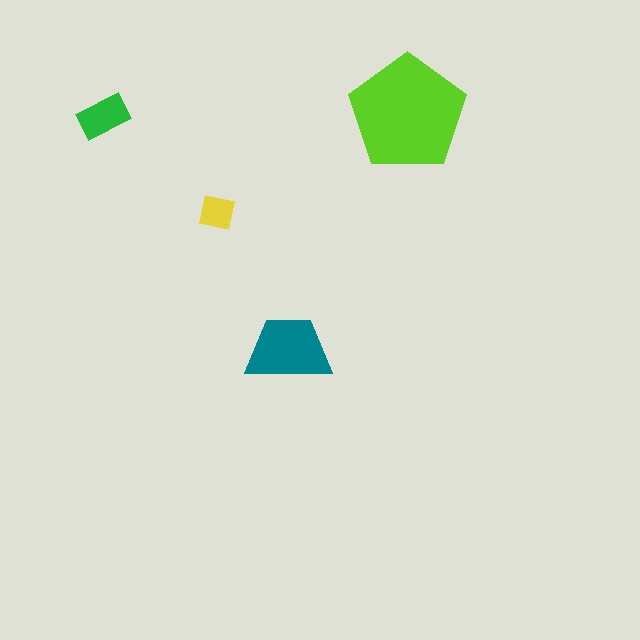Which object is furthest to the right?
The lime pentagon is rightmost.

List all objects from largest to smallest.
The lime pentagon, the teal trapezoid, the green rectangle, the yellow square.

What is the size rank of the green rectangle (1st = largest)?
3rd.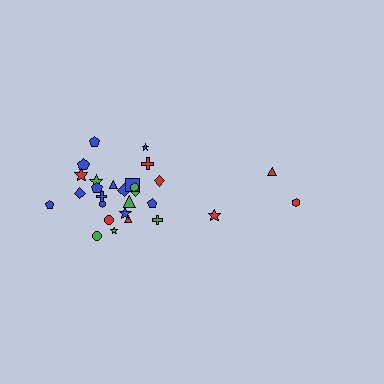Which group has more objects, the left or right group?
The left group.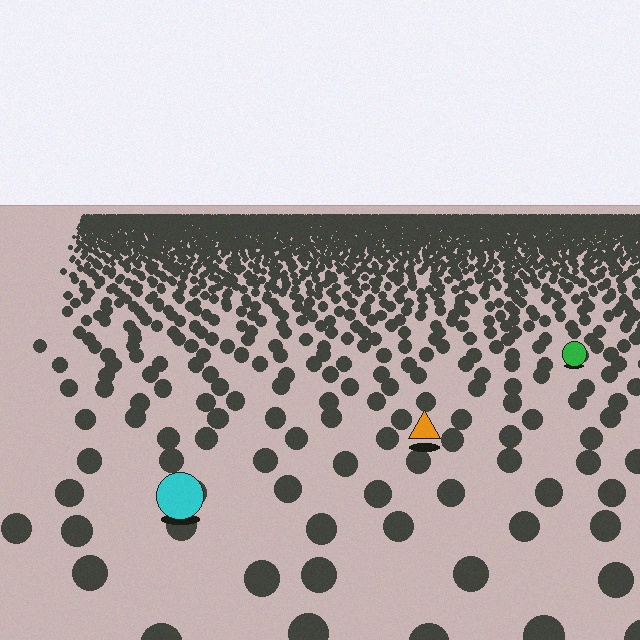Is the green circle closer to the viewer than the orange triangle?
No. The orange triangle is closer — you can tell from the texture gradient: the ground texture is coarser near it.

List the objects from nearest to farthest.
From nearest to farthest: the cyan circle, the orange triangle, the green circle.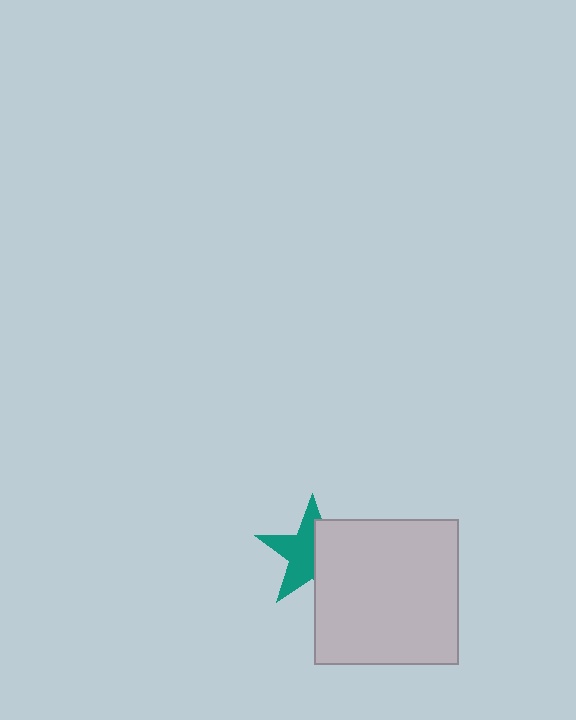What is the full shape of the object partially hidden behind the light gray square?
The partially hidden object is a teal star.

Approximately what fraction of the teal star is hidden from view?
Roughly 45% of the teal star is hidden behind the light gray square.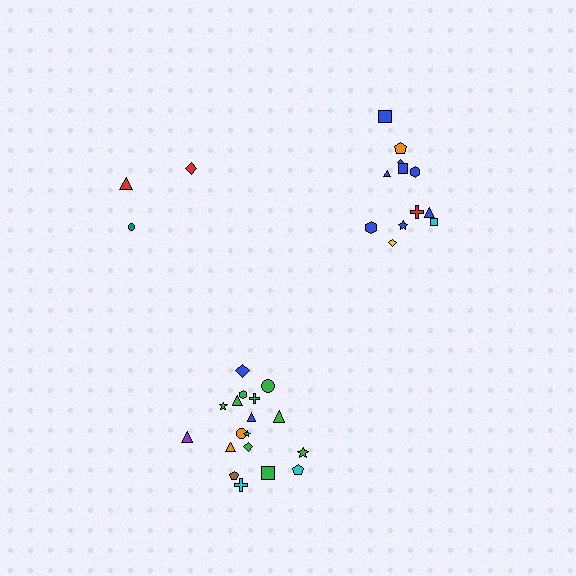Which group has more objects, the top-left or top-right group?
The top-right group.